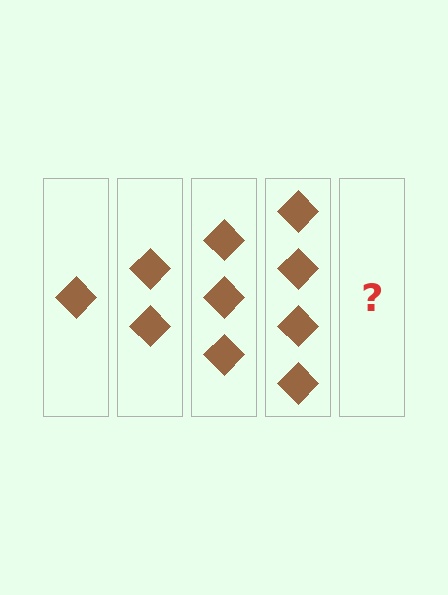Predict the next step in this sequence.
The next step is 5 diamonds.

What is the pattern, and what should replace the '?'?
The pattern is that each step adds one more diamond. The '?' should be 5 diamonds.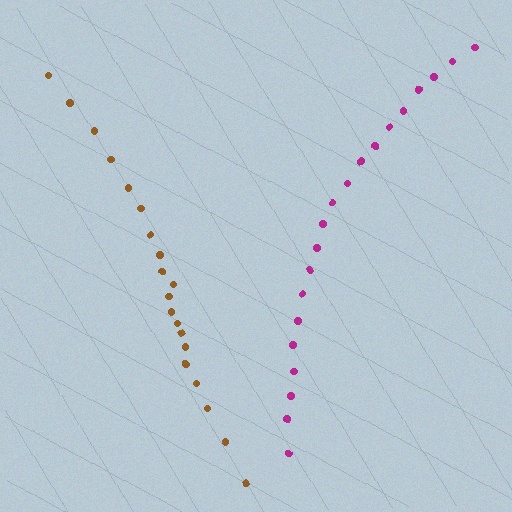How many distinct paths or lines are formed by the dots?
There are 2 distinct paths.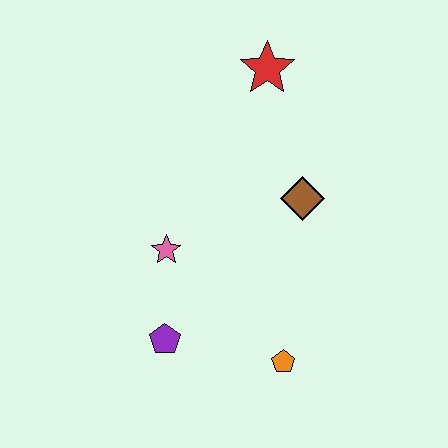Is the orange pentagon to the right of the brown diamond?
No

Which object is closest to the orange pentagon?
The purple pentagon is closest to the orange pentagon.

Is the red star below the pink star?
No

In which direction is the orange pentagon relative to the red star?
The orange pentagon is below the red star.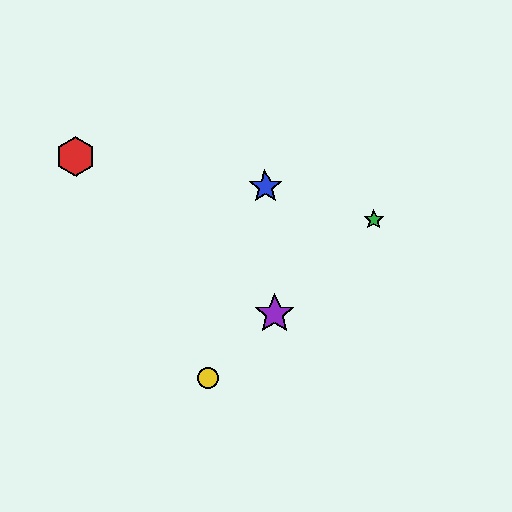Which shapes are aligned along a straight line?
The green star, the yellow circle, the purple star are aligned along a straight line.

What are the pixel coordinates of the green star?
The green star is at (374, 220).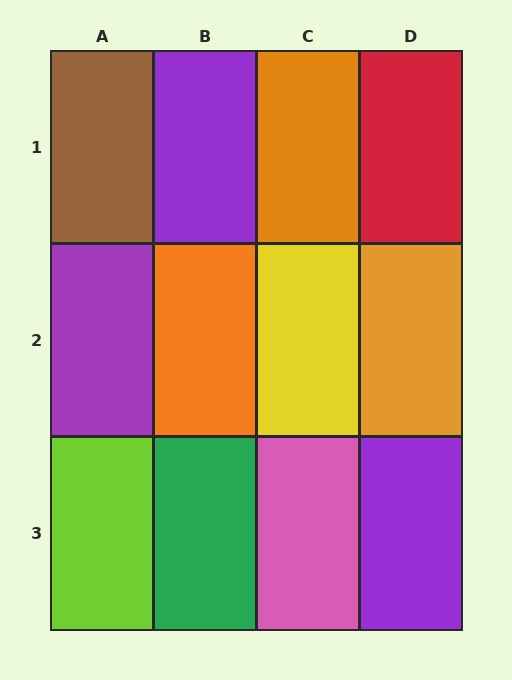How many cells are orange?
3 cells are orange.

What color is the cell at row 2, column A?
Purple.